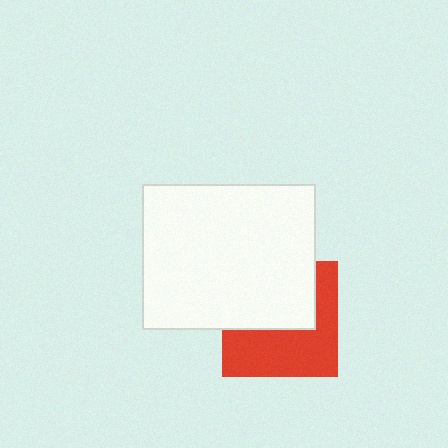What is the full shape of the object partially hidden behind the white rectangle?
The partially hidden object is a red square.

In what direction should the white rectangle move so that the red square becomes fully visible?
The white rectangle should move up. That is the shortest direction to clear the overlap and leave the red square fully visible.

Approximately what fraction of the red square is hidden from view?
Roughly 48% of the red square is hidden behind the white rectangle.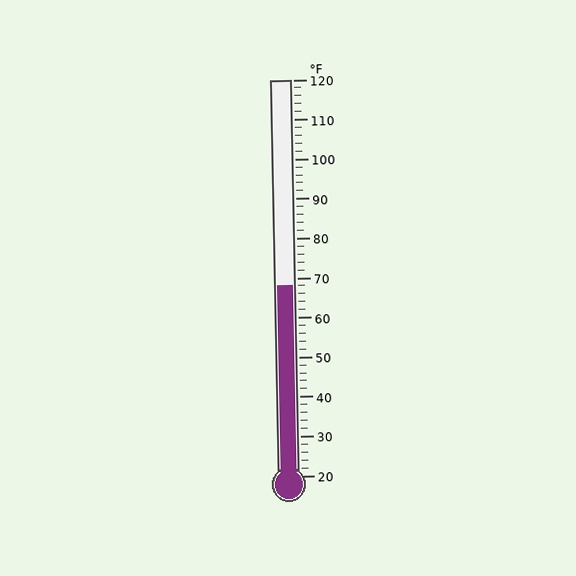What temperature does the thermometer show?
The thermometer shows approximately 68°F.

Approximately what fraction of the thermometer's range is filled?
The thermometer is filled to approximately 50% of its range.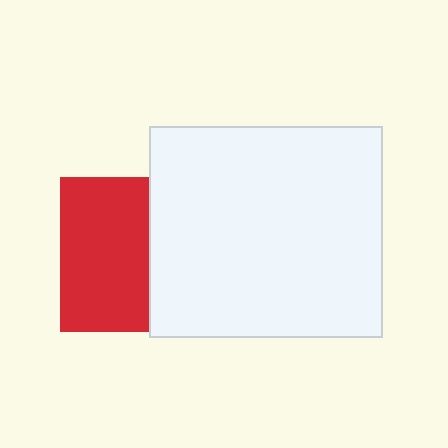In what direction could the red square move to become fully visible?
The red square could move left. That would shift it out from behind the white rectangle entirely.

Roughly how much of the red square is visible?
About half of it is visible (roughly 58%).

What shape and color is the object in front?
The object in front is a white rectangle.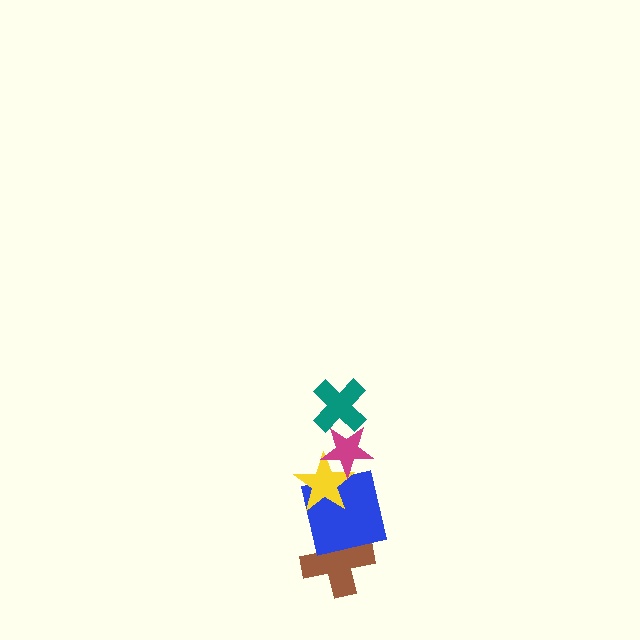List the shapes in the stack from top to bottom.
From top to bottom: the teal cross, the magenta star, the yellow star, the blue square, the brown cross.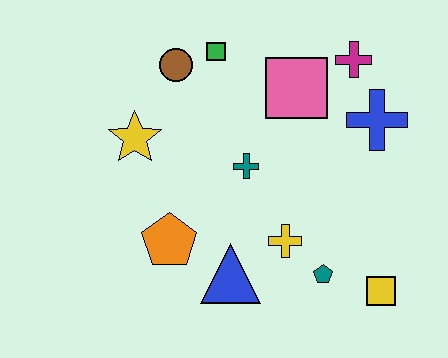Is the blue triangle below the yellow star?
Yes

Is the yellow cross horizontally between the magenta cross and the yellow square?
No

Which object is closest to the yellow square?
The teal pentagon is closest to the yellow square.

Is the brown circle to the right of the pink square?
No